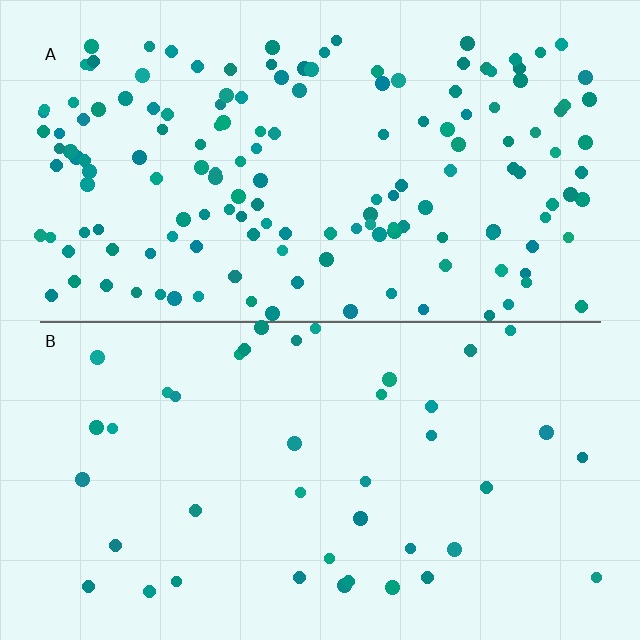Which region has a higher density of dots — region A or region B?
A (the top).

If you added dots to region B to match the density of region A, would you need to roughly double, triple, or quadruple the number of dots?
Approximately quadruple.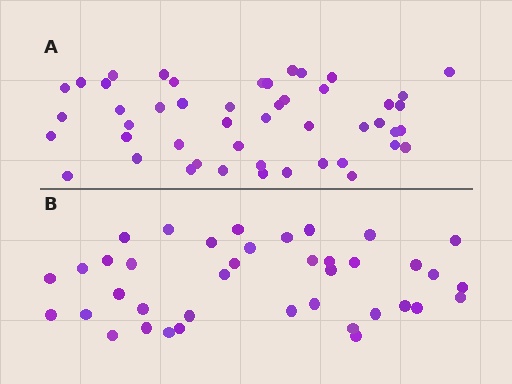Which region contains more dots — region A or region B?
Region A (the top region) has more dots.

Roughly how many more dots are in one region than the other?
Region A has roughly 8 or so more dots than region B.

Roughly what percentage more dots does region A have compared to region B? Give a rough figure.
About 25% more.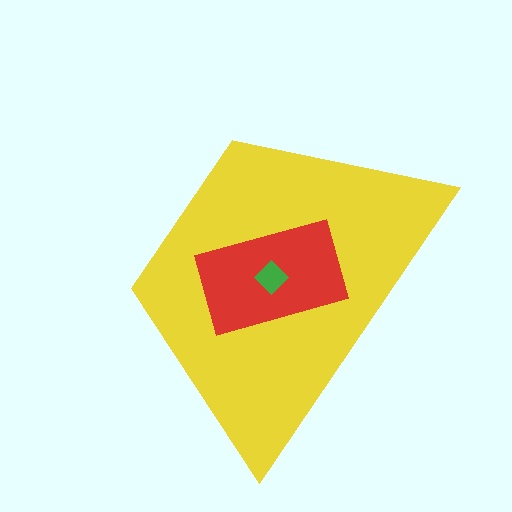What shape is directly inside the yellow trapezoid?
The red rectangle.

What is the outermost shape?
The yellow trapezoid.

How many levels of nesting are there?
3.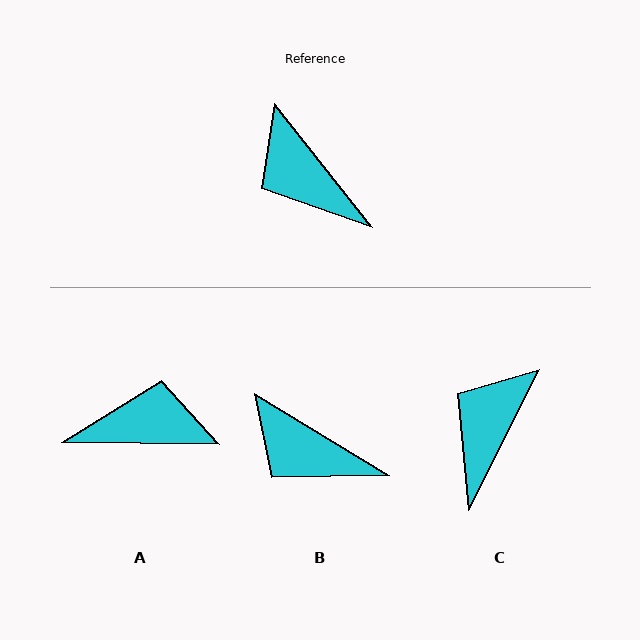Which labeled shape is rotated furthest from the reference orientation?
A, about 129 degrees away.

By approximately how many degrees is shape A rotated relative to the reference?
Approximately 129 degrees clockwise.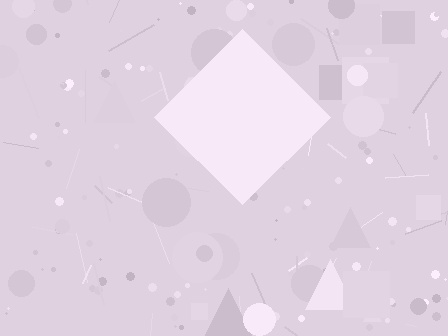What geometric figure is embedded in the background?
A diamond is embedded in the background.